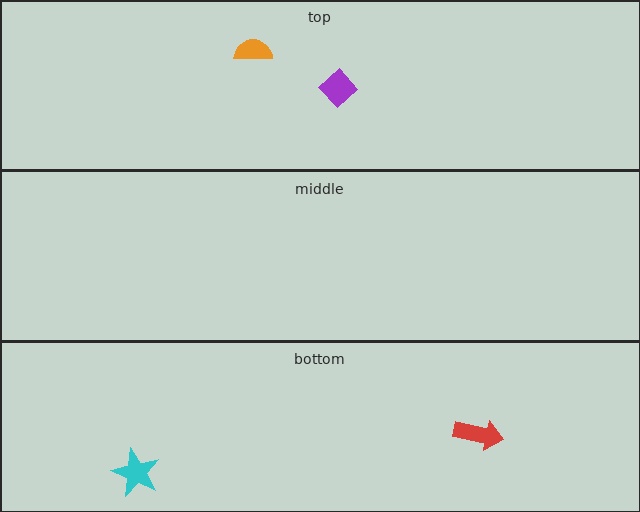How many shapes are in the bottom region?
2.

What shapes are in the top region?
The purple diamond, the orange semicircle.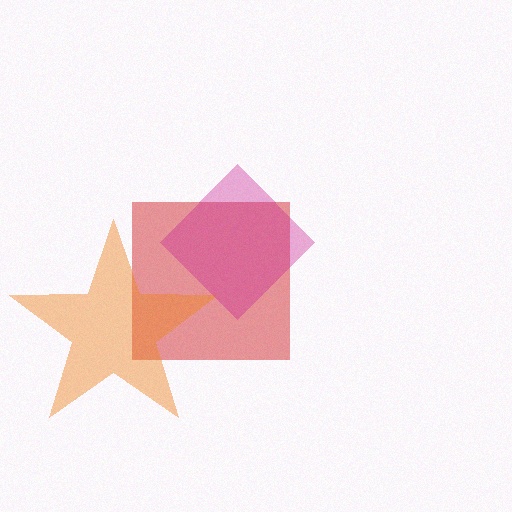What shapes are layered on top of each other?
The layered shapes are: a red square, an orange star, a magenta diamond.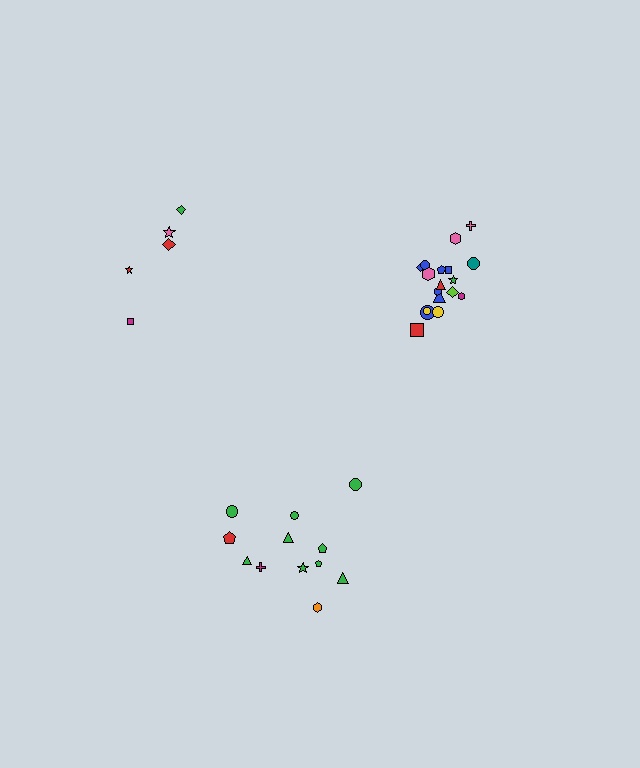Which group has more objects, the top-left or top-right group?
The top-right group.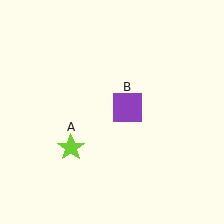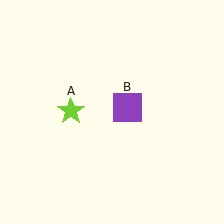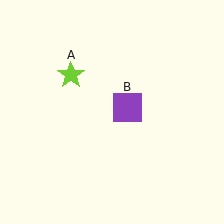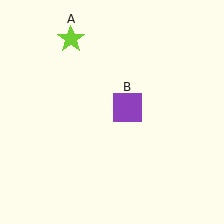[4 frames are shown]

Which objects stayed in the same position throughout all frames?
Purple square (object B) remained stationary.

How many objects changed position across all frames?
1 object changed position: lime star (object A).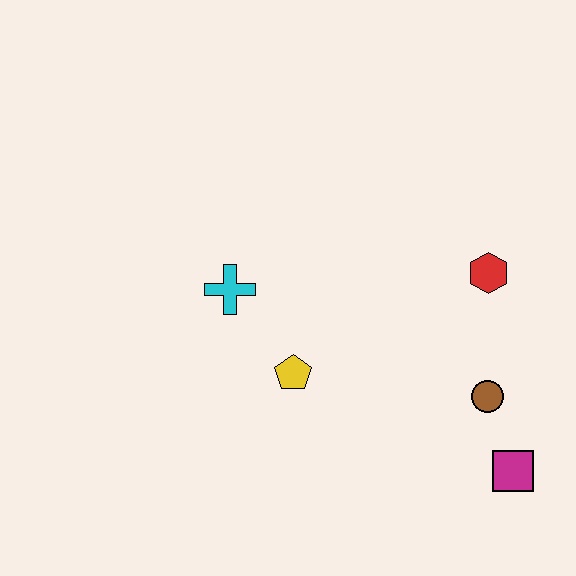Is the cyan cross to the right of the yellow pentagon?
No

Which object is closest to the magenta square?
The brown circle is closest to the magenta square.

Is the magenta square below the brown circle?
Yes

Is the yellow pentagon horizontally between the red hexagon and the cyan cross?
Yes